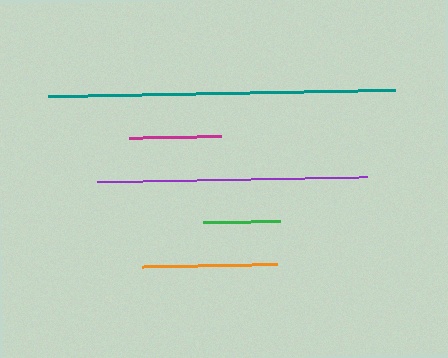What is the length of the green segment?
The green segment is approximately 77 pixels long.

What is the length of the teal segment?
The teal segment is approximately 347 pixels long.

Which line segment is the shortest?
The green line is the shortest at approximately 77 pixels.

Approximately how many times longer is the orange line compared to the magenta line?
The orange line is approximately 1.4 times the length of the magenta line.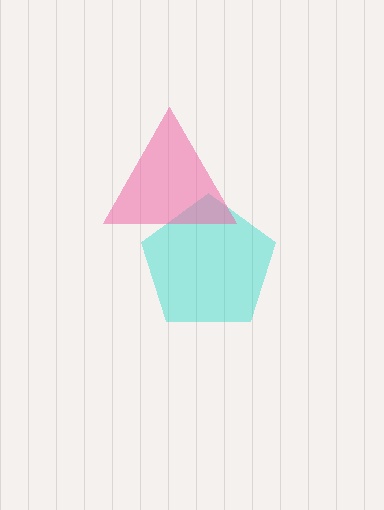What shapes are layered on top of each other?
The layered shapes are: a cyan pentagon, a pink triangle.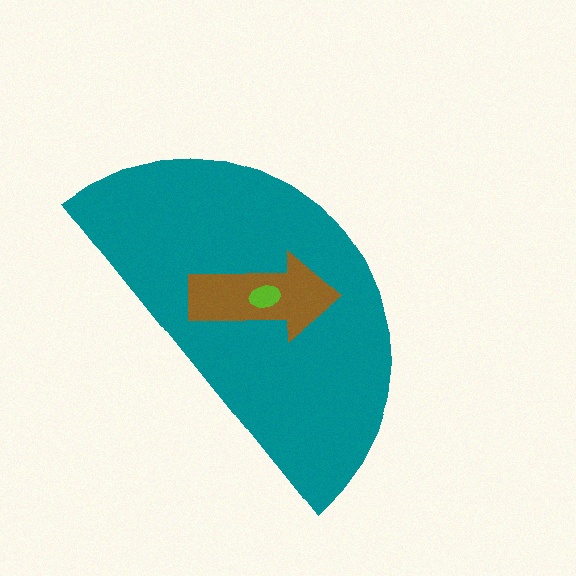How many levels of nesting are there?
3.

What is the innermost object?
The lime ellipse.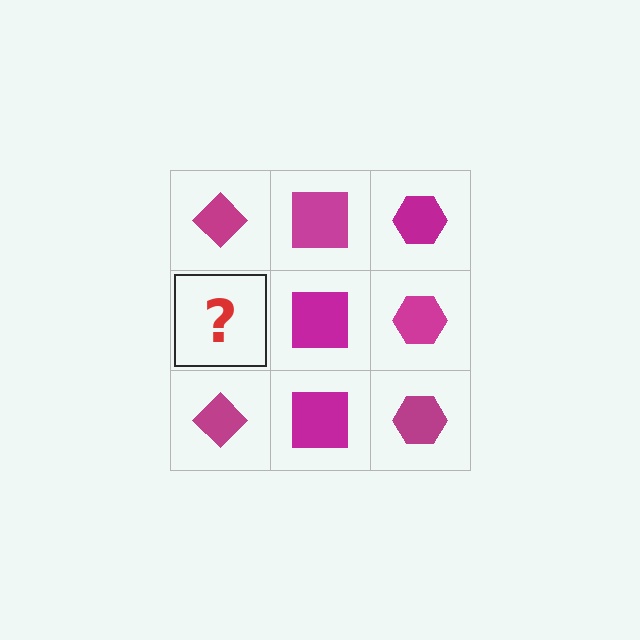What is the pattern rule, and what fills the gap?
The rule is that each column has a consistent shape. The gap should be filled with a magenta diamond.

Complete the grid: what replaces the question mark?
The question mark should be replaced with a magenta diamond.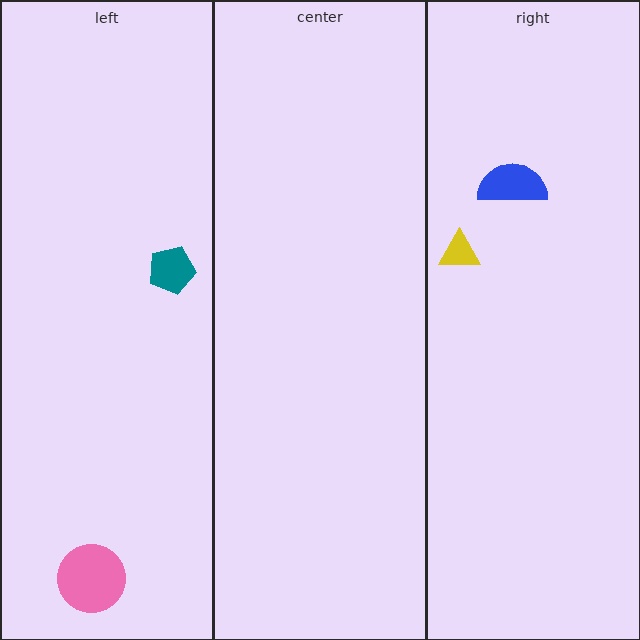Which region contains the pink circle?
The left region.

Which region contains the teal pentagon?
The left region.